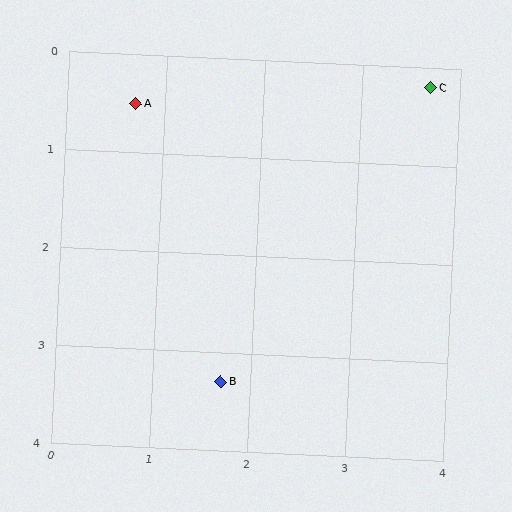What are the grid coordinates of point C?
Point C is at approximately (3.7, 0.2).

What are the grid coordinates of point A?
Point A is at approximately (0.7, 0.5).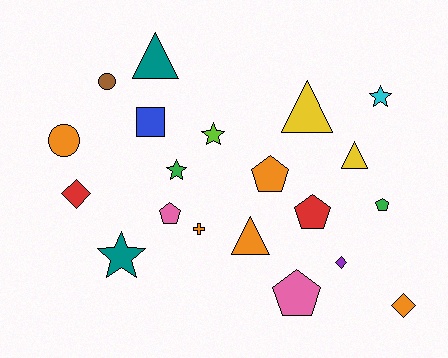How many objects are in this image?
There are 20 objects.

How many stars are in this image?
There are 4 stars.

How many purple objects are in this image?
There is 1 purple object.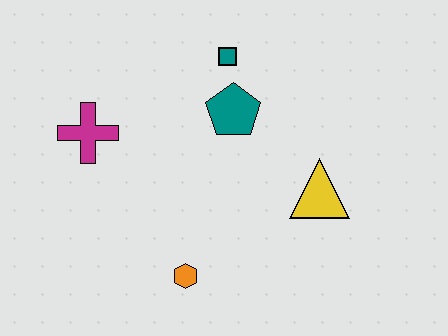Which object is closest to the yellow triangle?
The teal pentagon is closest to the yellow triangle.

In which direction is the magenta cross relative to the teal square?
The magenta cross is to the left of the teal square.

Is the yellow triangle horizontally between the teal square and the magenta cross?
No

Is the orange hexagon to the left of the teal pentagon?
Yes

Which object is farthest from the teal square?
The orange hexagon is farthest from the teal square.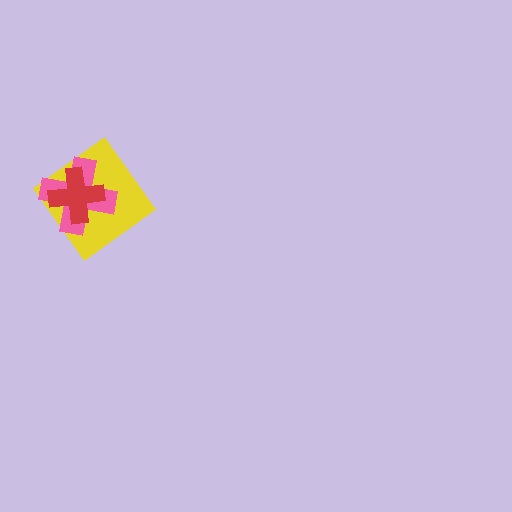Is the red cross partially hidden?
No, no other shape covers it.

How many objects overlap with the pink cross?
2 objects overlap with the pink cross.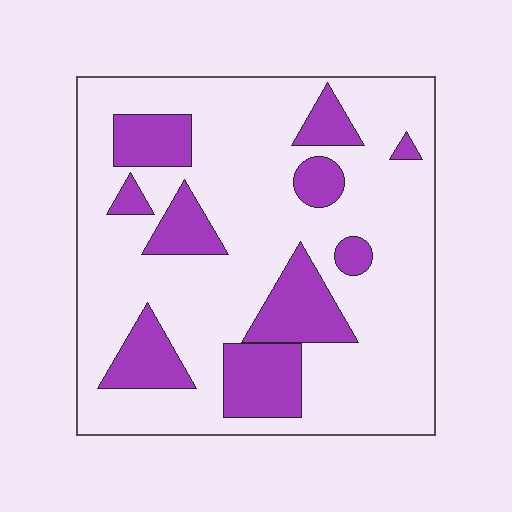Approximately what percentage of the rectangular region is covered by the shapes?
Approximately 25%.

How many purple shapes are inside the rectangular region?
10.